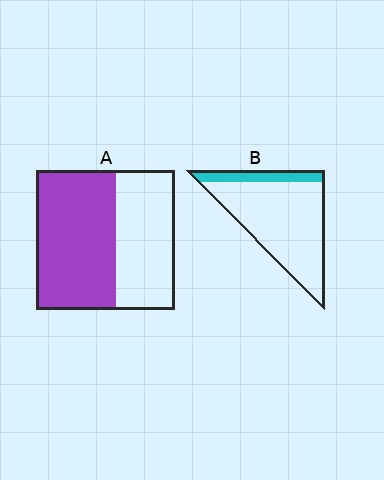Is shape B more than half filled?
No.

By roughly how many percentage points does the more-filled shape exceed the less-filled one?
By roughly 40 percentage points (A over B).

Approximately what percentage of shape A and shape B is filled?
A is approximately 60% and B is approximately 15%.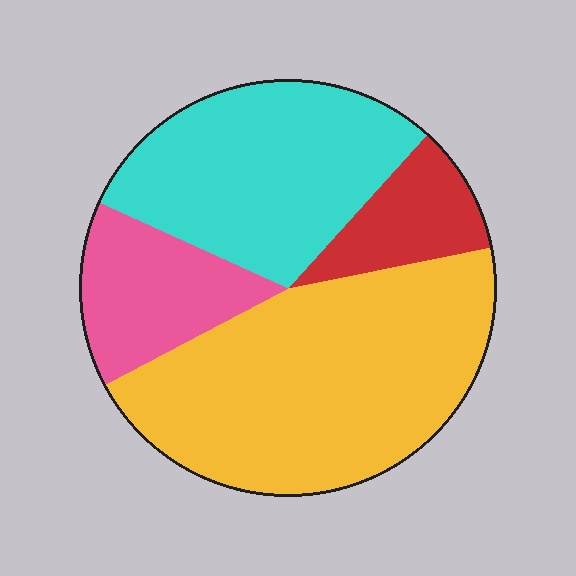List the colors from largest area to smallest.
From largest to smallest: yellow, cyan, pink, red.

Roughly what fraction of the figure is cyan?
Cyan takes up about one third (1/3) of the figure.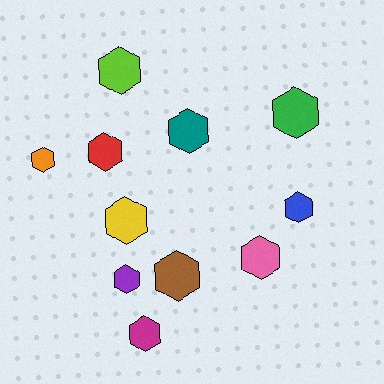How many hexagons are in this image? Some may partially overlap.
There are 11 hexagons.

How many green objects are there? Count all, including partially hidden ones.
There is 1 green object.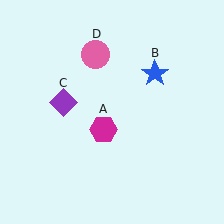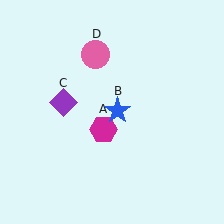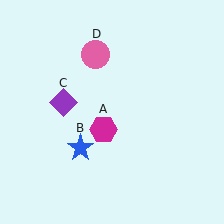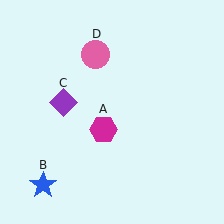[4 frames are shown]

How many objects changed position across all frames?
1 object changed position: blue star (object B).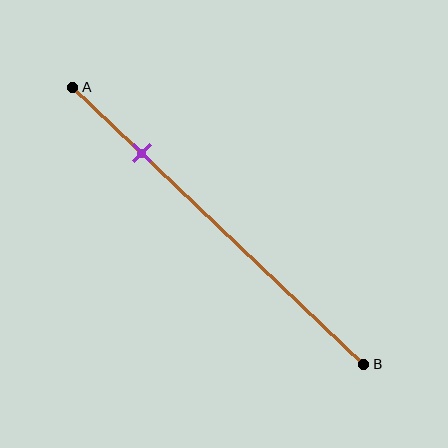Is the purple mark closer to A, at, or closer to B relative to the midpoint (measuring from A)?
The purple mark is closer to point A than the midpoint of segment AB.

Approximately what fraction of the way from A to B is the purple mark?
The purple mark is approximately 25% of the way from A to B.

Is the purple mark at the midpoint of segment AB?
No, the mark is at about 25% from A, not at the 50% midpoint.